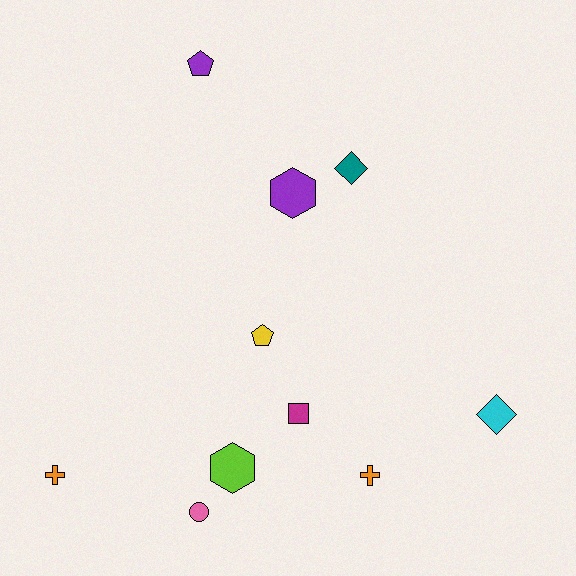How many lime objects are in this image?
There is 1 lime object.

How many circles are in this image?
There is 1 circle.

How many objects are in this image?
There are 10 objects.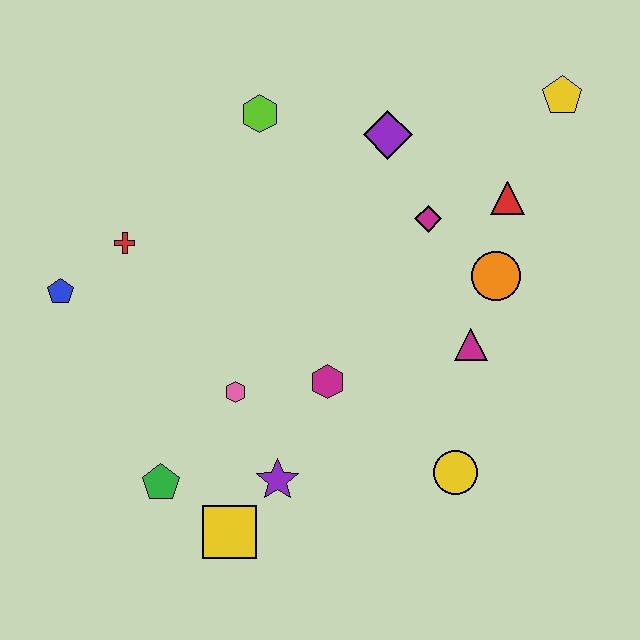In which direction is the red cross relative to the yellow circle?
The red cross is to the left of the yellow circle.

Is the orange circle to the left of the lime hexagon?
No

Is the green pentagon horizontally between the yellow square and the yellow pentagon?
No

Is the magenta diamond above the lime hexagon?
No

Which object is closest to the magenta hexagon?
The pink hexagon is closest to the magenta hexagon.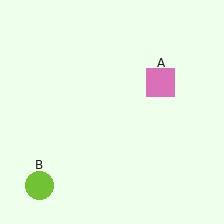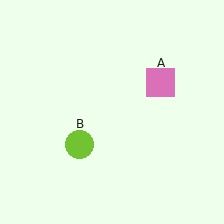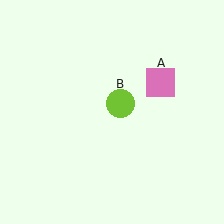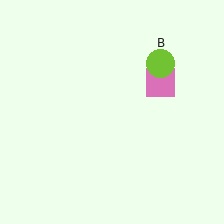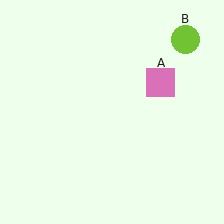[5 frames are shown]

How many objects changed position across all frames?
1 object changed position: lime circle (object B).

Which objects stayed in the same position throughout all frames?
Pink square (object A) remained stationary.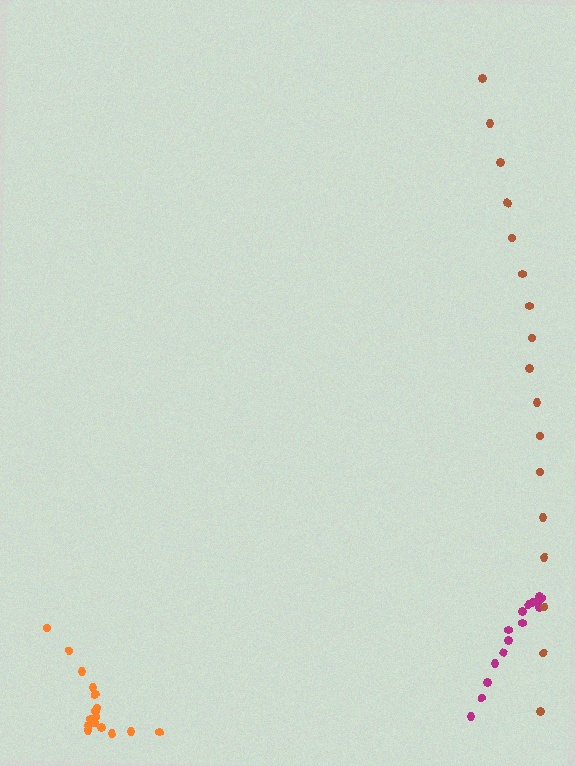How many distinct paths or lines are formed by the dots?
There are 3 distinct paths.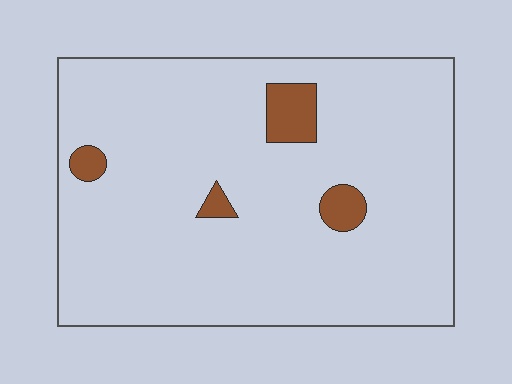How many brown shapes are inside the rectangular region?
4.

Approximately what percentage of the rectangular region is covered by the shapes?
Approximately 5%.